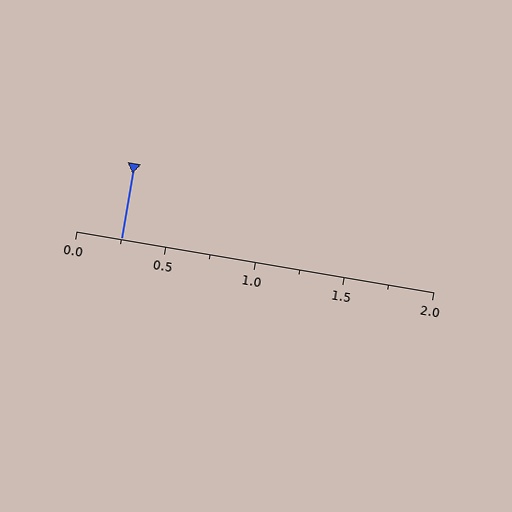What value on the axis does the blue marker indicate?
The marker indicates approximately 0.25.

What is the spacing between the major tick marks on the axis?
The major ticks are spaced 0.5 apart.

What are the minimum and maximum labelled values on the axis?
The axis runs from 0.0 to 2.0.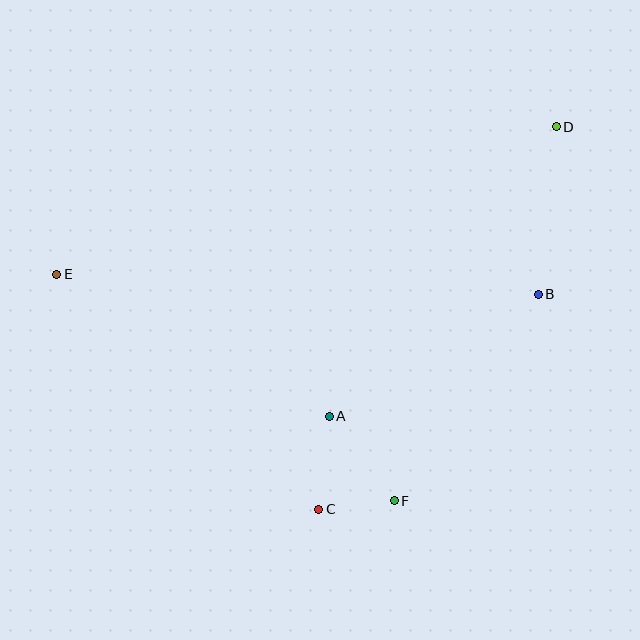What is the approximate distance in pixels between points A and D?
The distance between A and D is approximately 368 pixels.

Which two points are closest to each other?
Points C and F are closest to each other.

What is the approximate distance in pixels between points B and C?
The distance between B and C is approximately 307 pixels.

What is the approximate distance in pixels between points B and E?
The distance between B and E is approximately 482 pixels.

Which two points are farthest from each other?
Points D and E are farthest from each other.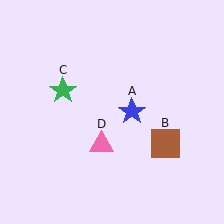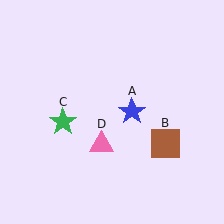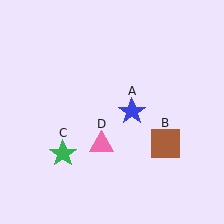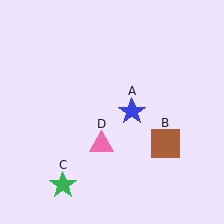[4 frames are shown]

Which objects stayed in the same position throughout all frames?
Blue star (object A) and brown square (object B) and pink triangle (object D) remained stationary.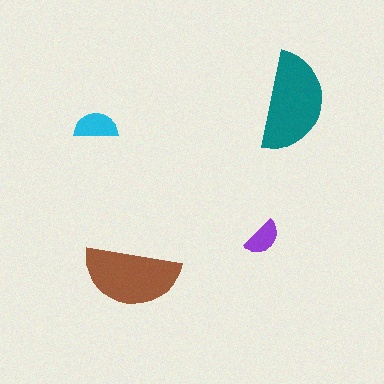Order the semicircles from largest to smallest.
the teal one, the brown one, the cyan one, the purple one.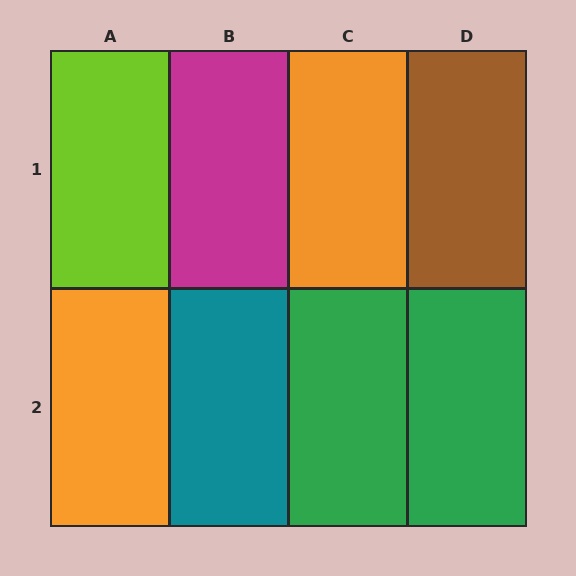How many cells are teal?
1 cell is teal.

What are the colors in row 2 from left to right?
Orange, teal, green, green.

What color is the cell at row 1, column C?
Orange.